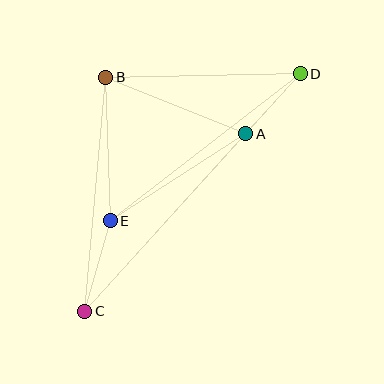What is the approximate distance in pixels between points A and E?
The distance between A and E is approximately 161 pixels.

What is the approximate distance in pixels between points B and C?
The distance between B and C is approximately 235 pixels.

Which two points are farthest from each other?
Points C and D are farthest from each other.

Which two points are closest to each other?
Points A and D are closest to each other.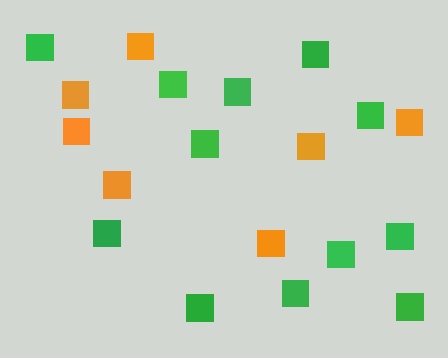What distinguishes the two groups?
There are 2 groups: one group of orange squares (7) and one group of green squares (12).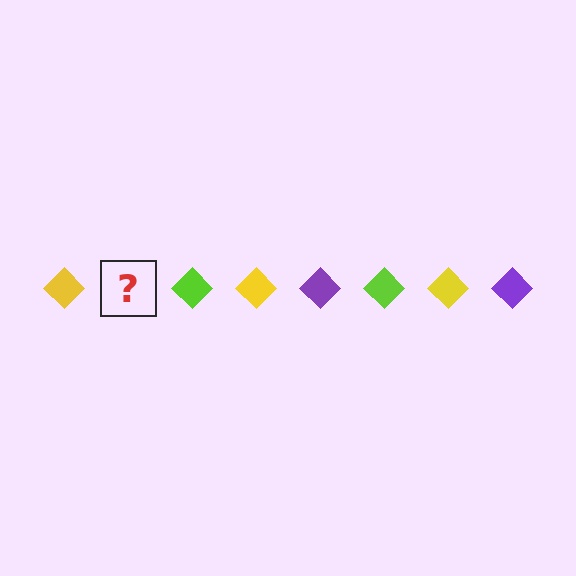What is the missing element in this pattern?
The missing element is a purple diamond.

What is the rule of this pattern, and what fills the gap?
The rule is that the pattern cycles through yellow, purple, lime diamonds. The gap should be filled with a purple diamond.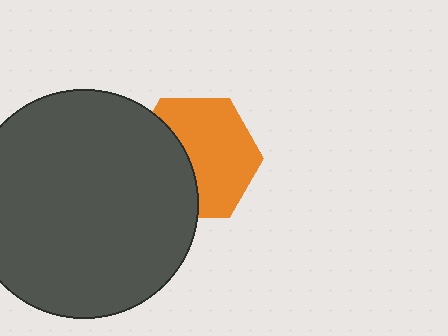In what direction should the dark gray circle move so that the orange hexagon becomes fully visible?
The dark gray circle should move left. That is the shortest direction to clear the overlap and leave the orange hexagon fully visible.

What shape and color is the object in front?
The object in front is a dark gray circle.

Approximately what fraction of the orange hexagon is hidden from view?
Roughly 39% of the orange hexagon is hidden behind the dark gray circle.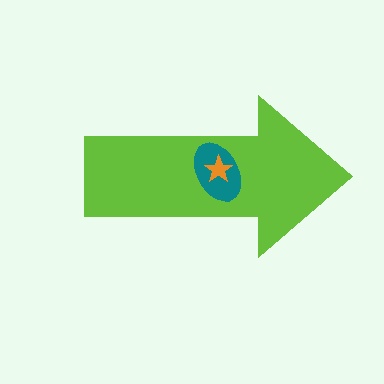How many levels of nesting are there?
3.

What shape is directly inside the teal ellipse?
The orange star.